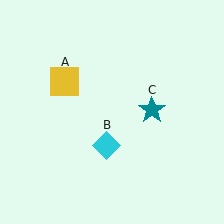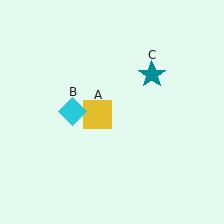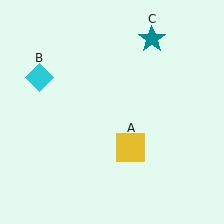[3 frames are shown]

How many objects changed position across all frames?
3 objects changed position: yellow square (object A), cyan diamond (object B), teal star (object C).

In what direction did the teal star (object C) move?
The teal star (object C) moved up.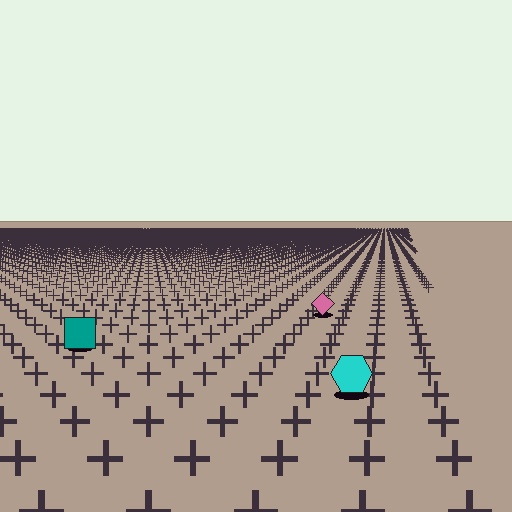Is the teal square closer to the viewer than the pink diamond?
Yes. The teal square is closer — you can tell from the texture gradient: the ground texture is coarser near it.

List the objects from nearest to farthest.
From nearest to farthest: the cyan hexagon, the teal square, the pink diamond.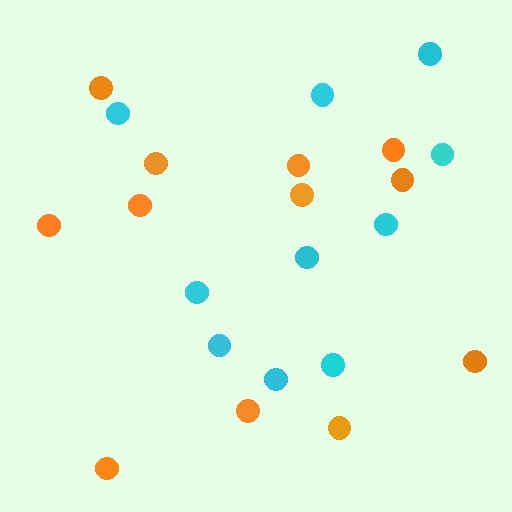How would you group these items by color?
There are 2 groups: one group of cyan circles (10) and one group of orange circles (12).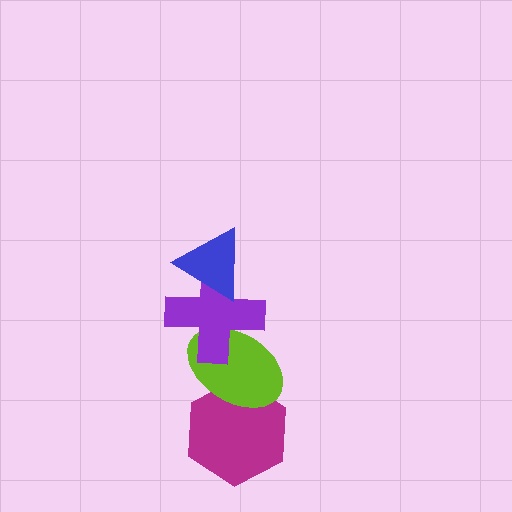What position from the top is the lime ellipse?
The lime ellipse is 3rd from the top.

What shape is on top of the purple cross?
The blue triangle is on top of the purple cross.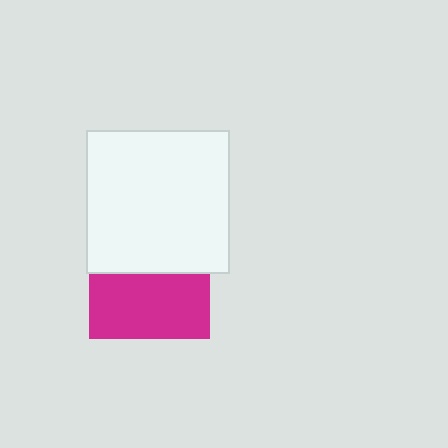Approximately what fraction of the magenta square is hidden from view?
Roughly 46% of the magenta square is hidden behind the white square.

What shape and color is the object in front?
The object in front is a white square.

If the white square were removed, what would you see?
You would see the complete magenta square.